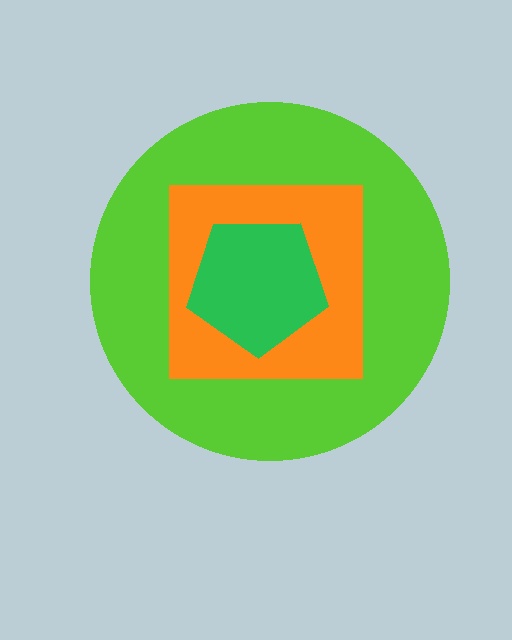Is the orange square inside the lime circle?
Yes.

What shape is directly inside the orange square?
The green pentagon.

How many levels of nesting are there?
3.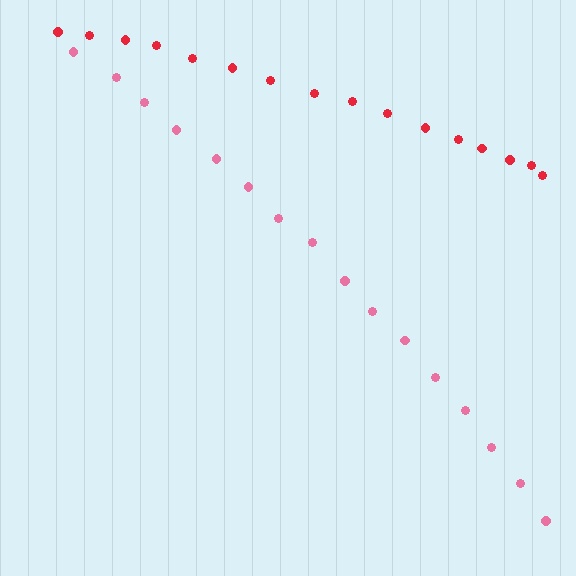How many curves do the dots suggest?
There are 2 distinct paths.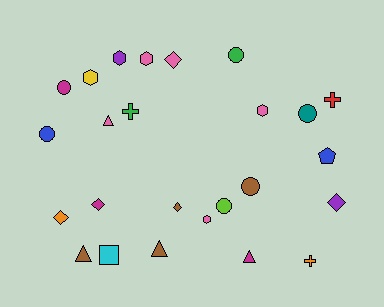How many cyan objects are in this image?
There is 1 cyan object.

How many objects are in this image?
There are 25 objects.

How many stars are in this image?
There are no stars.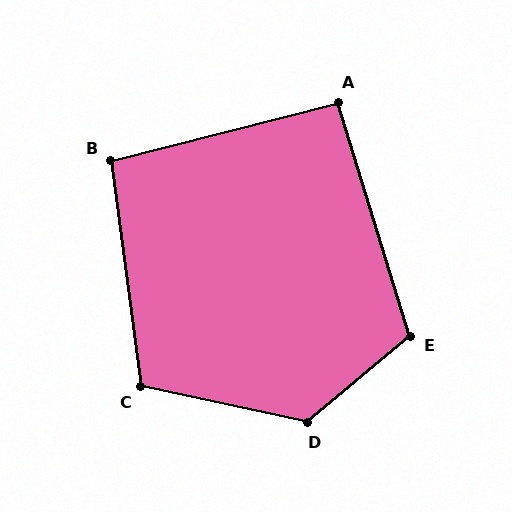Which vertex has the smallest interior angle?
A, at approximately 93 degrees.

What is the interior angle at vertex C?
Approximately 110 degrees (obtuse).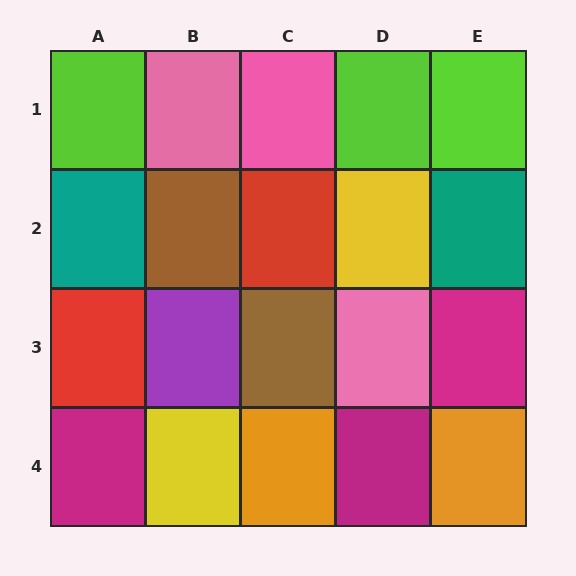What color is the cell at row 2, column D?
Yellow.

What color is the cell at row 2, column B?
Brown.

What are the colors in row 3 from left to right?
Red, purple, brown, pink, magenta.